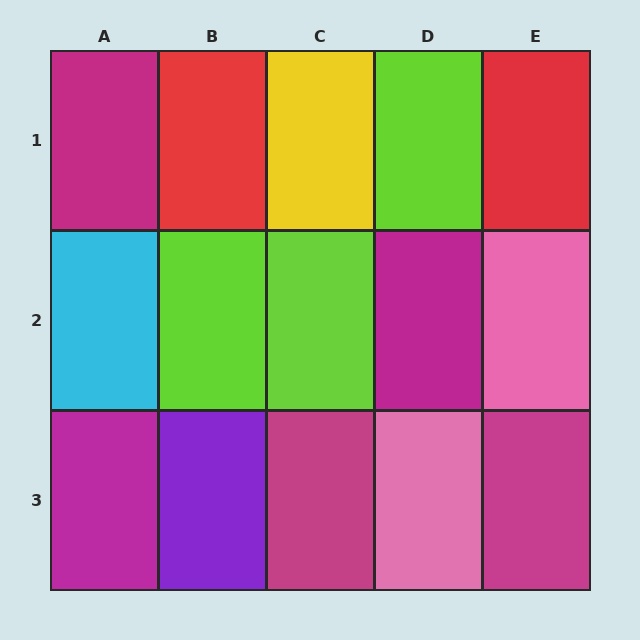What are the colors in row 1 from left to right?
Magenta, red, yellow, lime, red.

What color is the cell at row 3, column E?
Magenta.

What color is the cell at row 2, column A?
Cyan.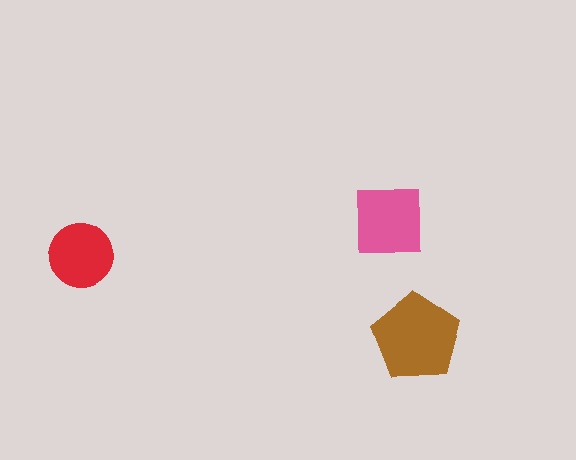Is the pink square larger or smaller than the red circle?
Larger.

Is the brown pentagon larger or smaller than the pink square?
Larger.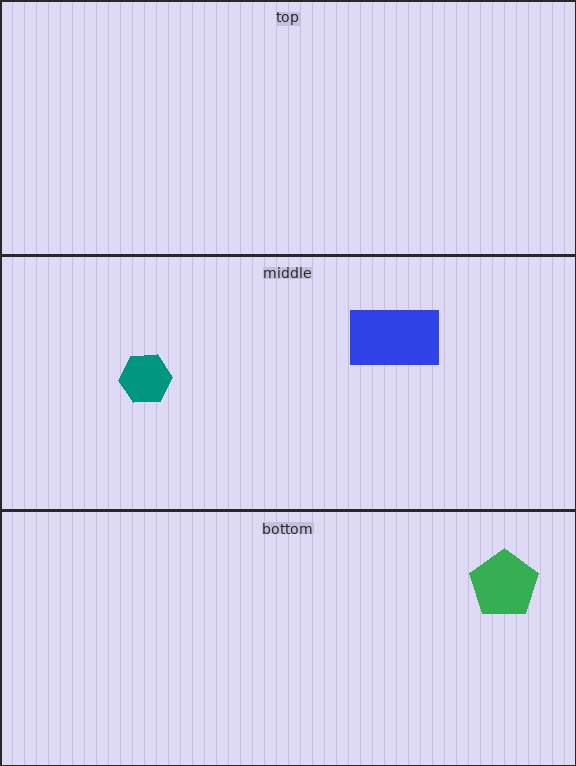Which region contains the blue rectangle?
The middle region.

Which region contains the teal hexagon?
The middle region.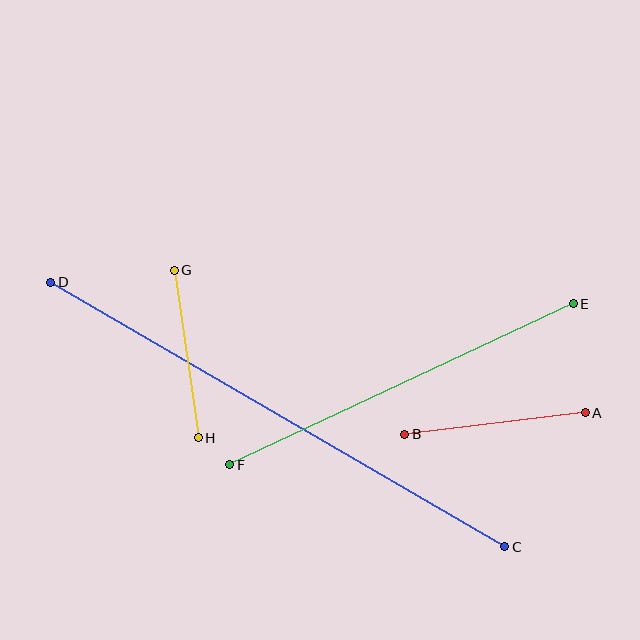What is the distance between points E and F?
The distance is approximately 379 pixels.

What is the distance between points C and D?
The distance is approximately 525 pixels.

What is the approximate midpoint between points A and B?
The midpoint is at approximately (495, 423) pixels.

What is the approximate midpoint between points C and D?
The midpoint is at approximately (278, 414) pixels.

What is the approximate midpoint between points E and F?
The midpoint is at approximately (402, 384) pixels.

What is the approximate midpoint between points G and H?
The midpoint is at approximately (186, 354) pixels.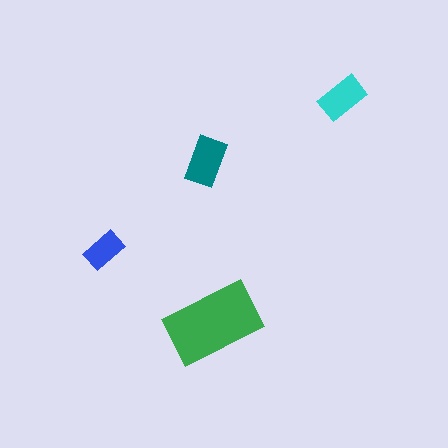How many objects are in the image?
There are 4 objects in the image.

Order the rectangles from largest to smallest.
the green one, the teal one, the cyan one, the blue one.